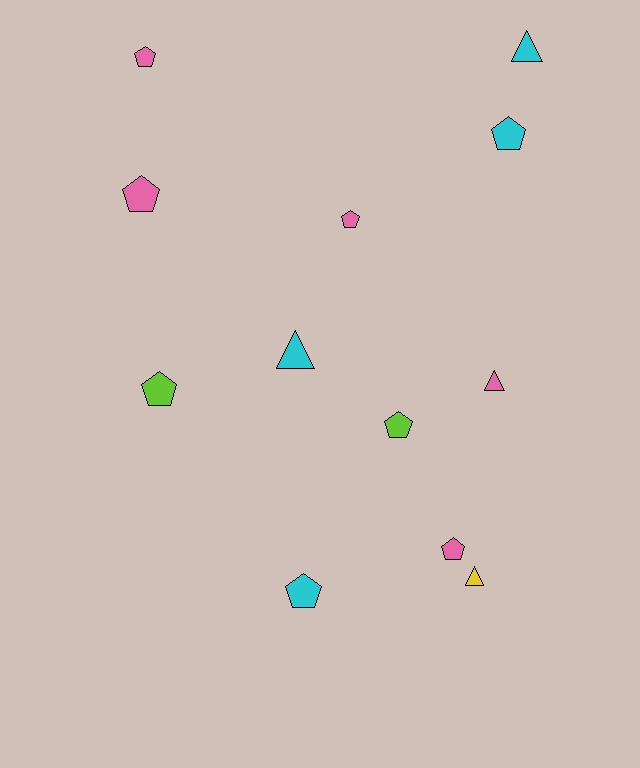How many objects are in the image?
There are 12 objects.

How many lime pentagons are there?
There are 2 lime pentagons.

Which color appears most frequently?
Pink, with 5 objects.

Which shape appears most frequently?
Pentagon, with 8 objects.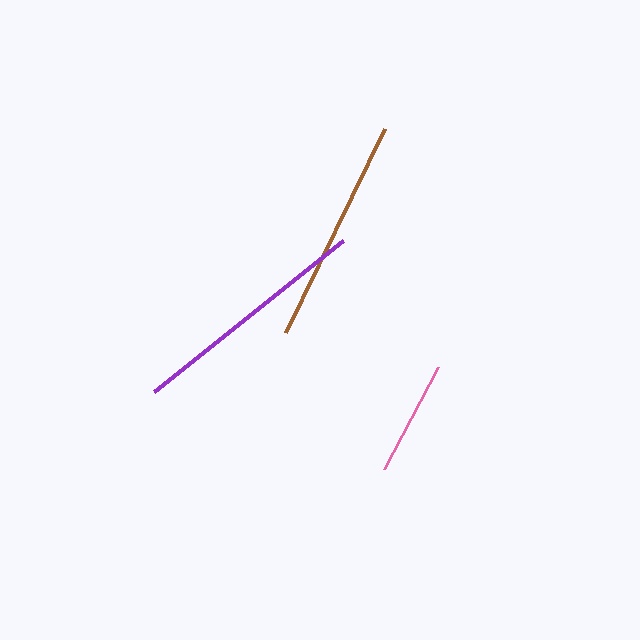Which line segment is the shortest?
The pink line is the shortest at approximately 115 pixels.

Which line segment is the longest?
The purple line is the longest at approximately 242 pixels.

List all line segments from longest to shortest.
From longest to shortest: purple, brown, pink.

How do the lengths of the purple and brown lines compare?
The purple and brown lines are approximately the same length.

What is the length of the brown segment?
The brown segment is approximately 227 pixels long.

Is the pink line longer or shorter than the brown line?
The brown line is longer than the pink line.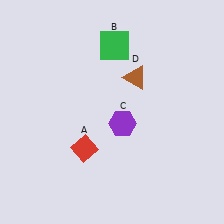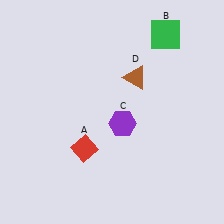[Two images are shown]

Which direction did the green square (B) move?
The green square (B) moved right.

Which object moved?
The green square (B) moved right.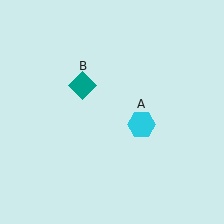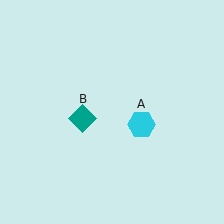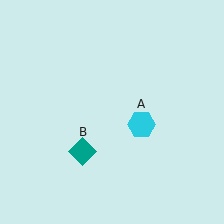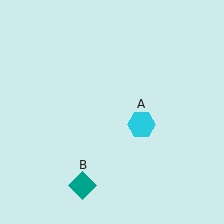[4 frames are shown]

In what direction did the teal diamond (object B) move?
The teal diamond (object B) moved down.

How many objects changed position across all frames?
1 object changed position: teal diamond (object B).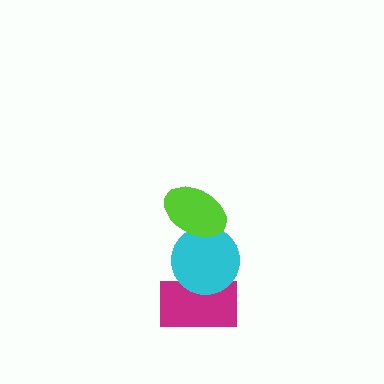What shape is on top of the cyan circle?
The lime ellipse is on top of the cyan circle.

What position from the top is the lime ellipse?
The lime ellipse is 1st from the top.